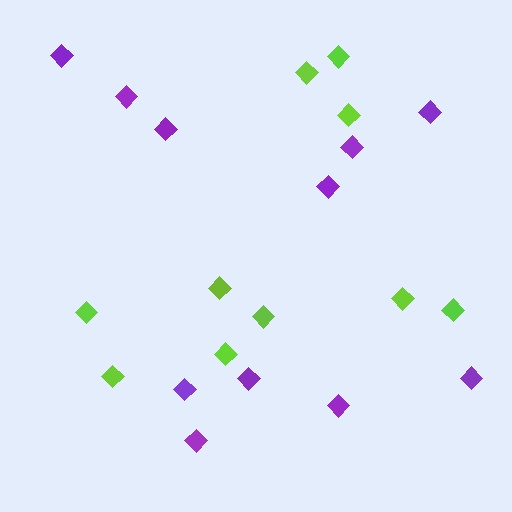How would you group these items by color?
There are 2 groups: one group of lime diamonds (10) and one group of purple diamonds (11).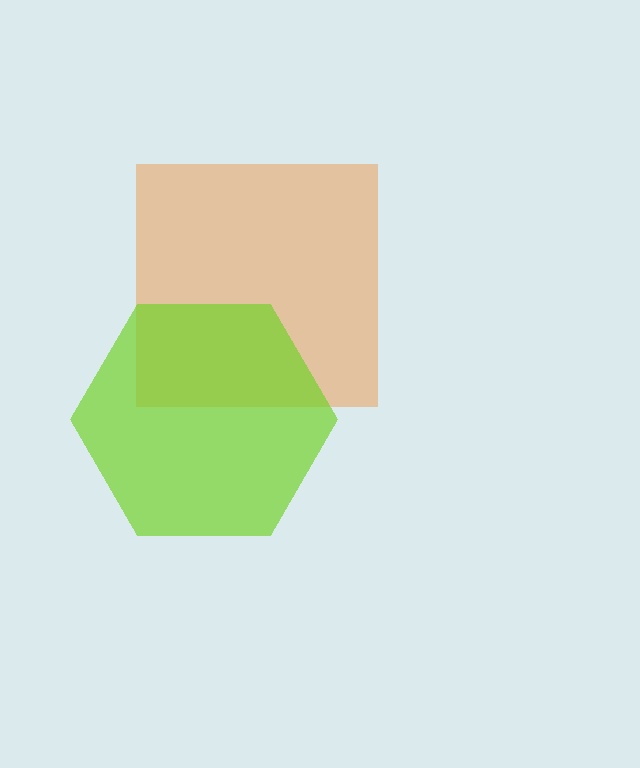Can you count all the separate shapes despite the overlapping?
Yes, there are 2 separate shapes.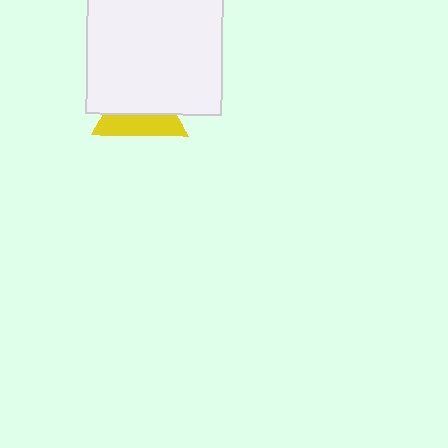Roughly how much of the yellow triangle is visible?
A small part of it is visible (roughly 45%).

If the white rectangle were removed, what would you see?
You would see the complete yellow triangle.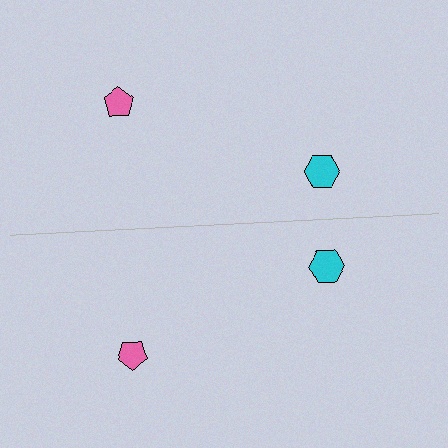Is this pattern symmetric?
Yes, this pattern has bilateral (reflection) symmetry.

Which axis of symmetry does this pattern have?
The pattern has a horizontal axis of symmetry running through the center of the image.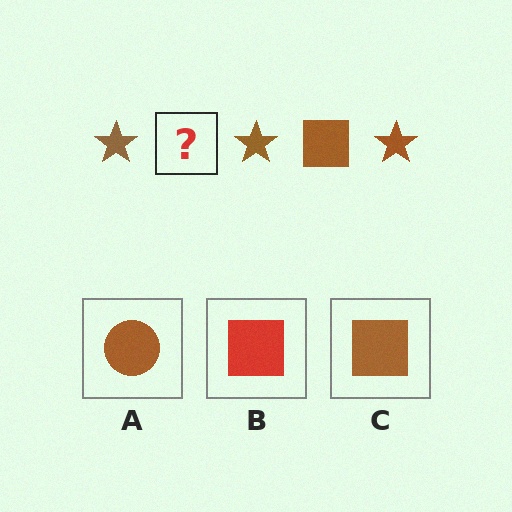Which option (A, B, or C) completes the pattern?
C.